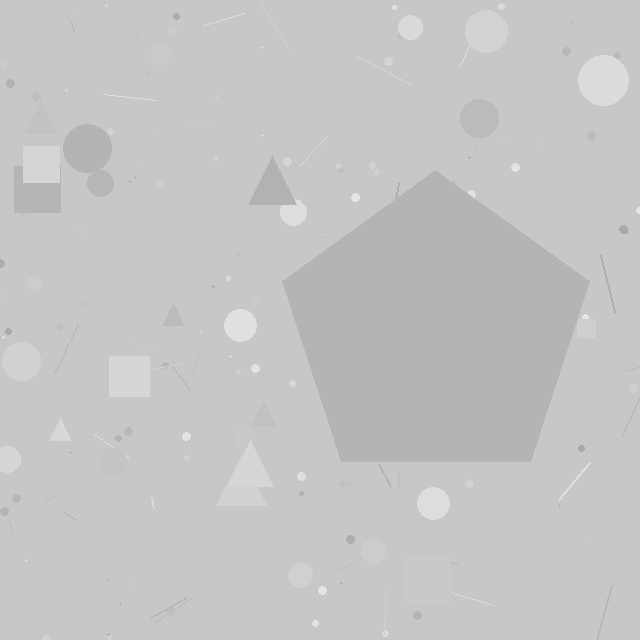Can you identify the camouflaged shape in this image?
The camouflaged shape is a pentagon.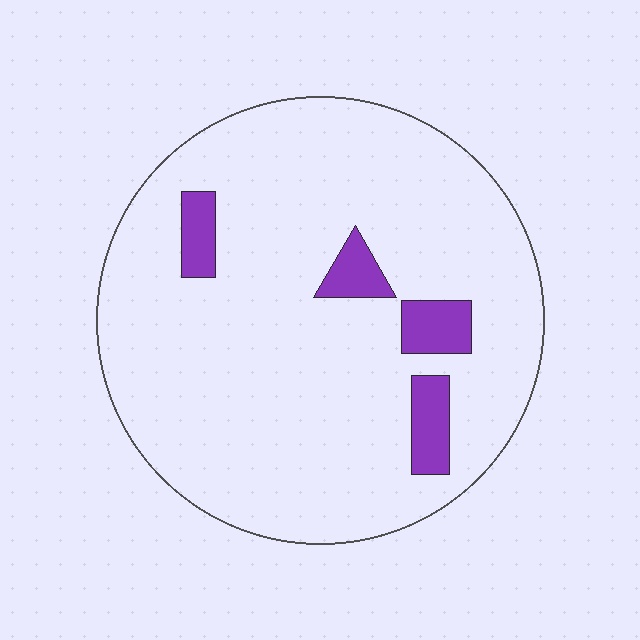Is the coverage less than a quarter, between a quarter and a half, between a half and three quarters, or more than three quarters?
Less than a quarter.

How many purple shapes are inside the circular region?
4.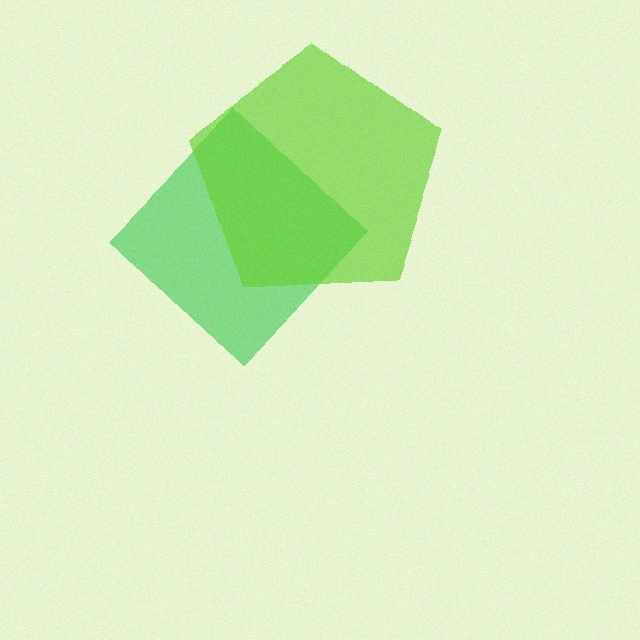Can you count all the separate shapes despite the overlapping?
Yes, there are 2 separate shapes.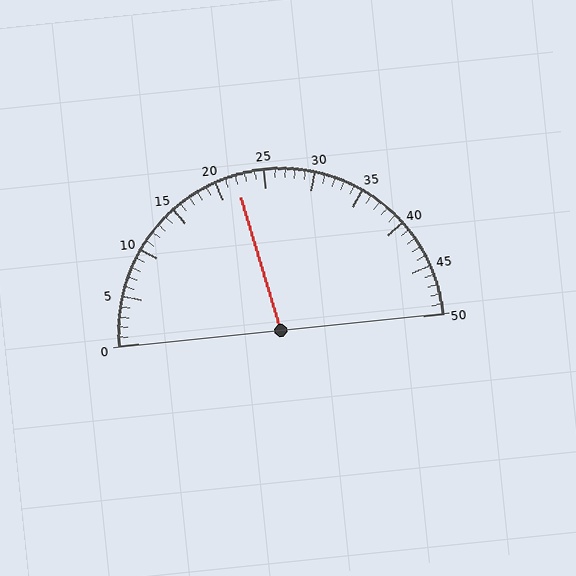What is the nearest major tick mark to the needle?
The nearest major tick mark is 20.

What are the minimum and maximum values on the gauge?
The gauge ranges from 0 to 50.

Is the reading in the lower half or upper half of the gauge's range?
The reading is in the lower half of the range (0 to 50).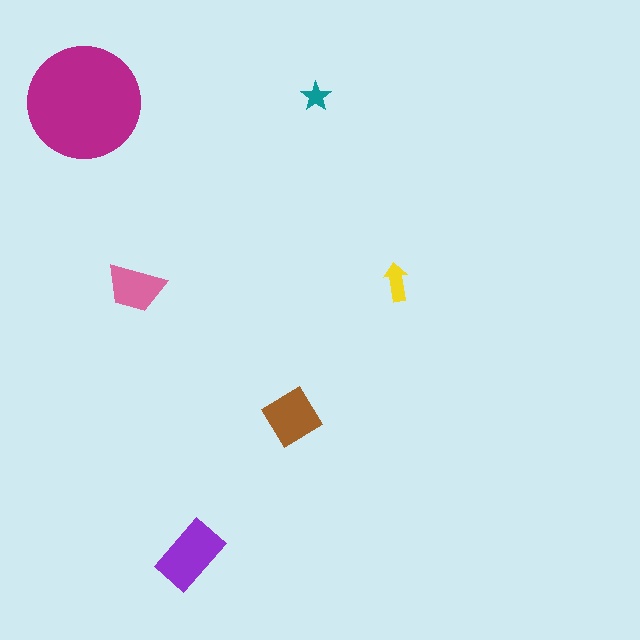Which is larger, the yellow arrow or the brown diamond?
The brown diamond.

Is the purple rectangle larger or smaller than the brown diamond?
Larger.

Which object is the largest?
The magenta circle.